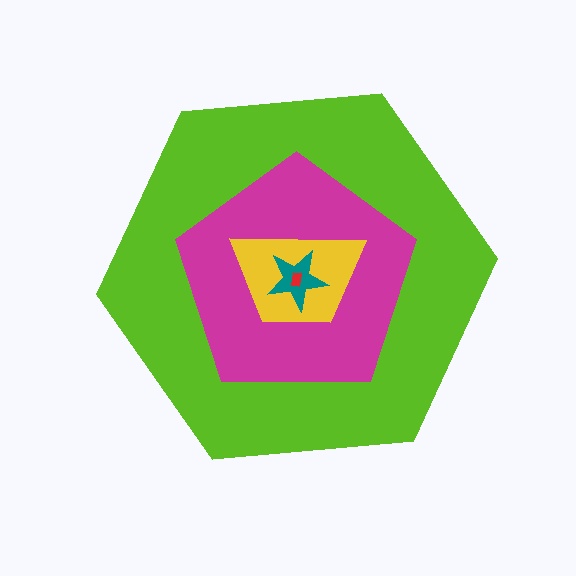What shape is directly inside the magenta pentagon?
The yellow trapezoid.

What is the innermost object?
The red rectangle.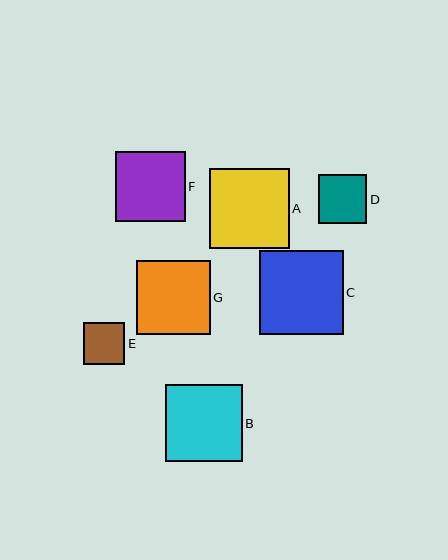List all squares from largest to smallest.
From largest to smallest: C, A, B, G, F, D, E.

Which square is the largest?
Square C is the largest with a size of approximately 84 pixels.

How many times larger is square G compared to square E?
Square G is approximately 1.8 times the size of square E.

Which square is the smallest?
Square E is the smallest with a size of approximately 41 pixels.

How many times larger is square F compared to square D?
Square F is approximately 1.4 times the size of square D.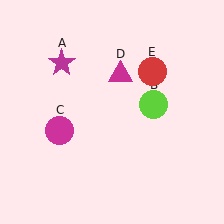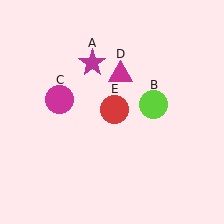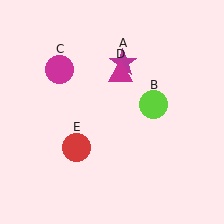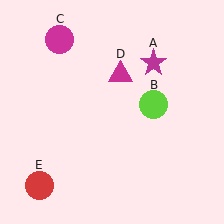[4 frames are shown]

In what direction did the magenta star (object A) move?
The magenta star (object A) moved right.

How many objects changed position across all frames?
3 objects changed position: magenta star (object A), magenta circle (object C), red circle (object E).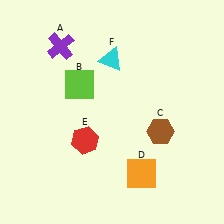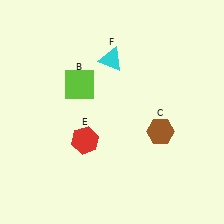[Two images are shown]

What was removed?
The purple cross (A), the orange square (D) were removed in Image 2.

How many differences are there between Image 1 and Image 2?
There are 2 differences between the two images.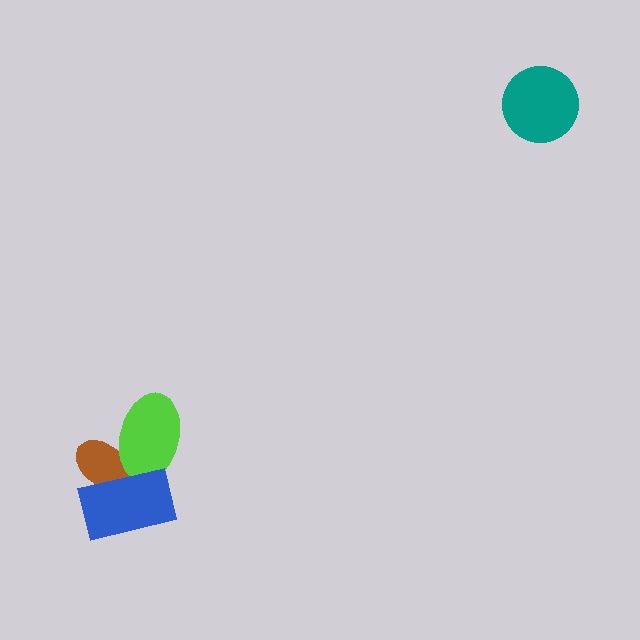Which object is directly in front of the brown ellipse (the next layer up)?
The lime ellipse is directly in front of the brown ellipse.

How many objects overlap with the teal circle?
0 objects overlap with the teal circle.